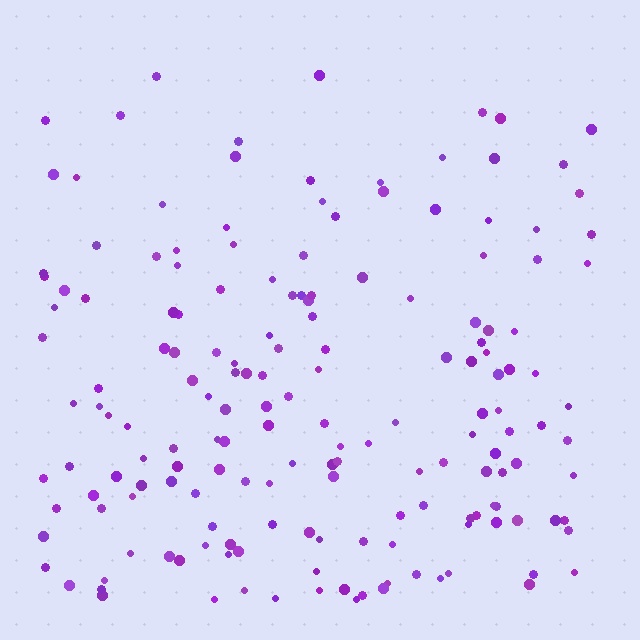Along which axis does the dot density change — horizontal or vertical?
Vertical.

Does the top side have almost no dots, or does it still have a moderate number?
Still a moderate number, just noticeably fewer than the bottom.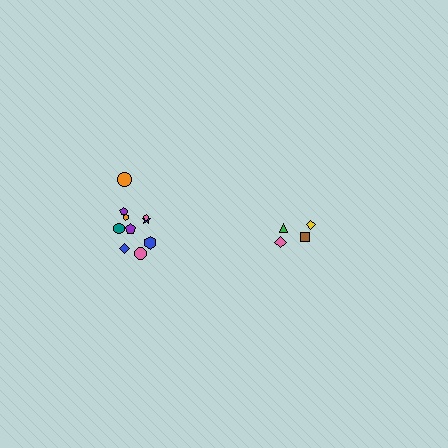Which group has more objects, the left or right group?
The left group.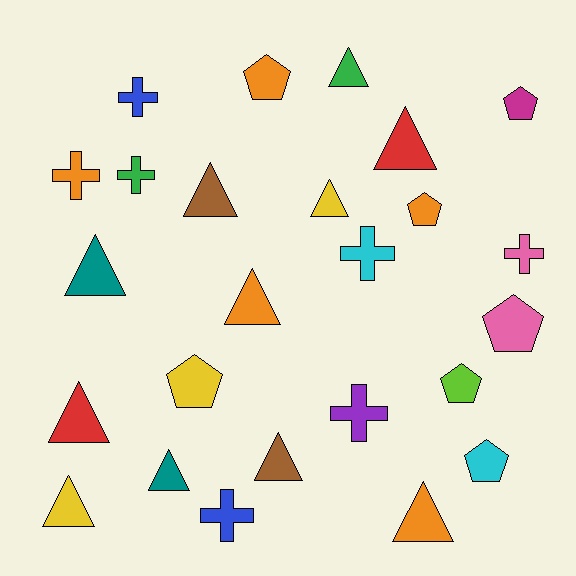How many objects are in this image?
There are 25 objects.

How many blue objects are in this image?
There are 2 blue objects.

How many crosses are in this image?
There are 7 crosses.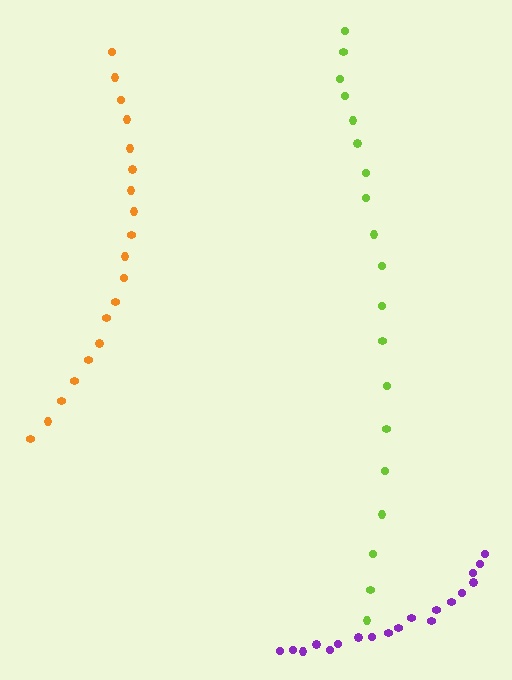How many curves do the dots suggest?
There are 3 distinct paths.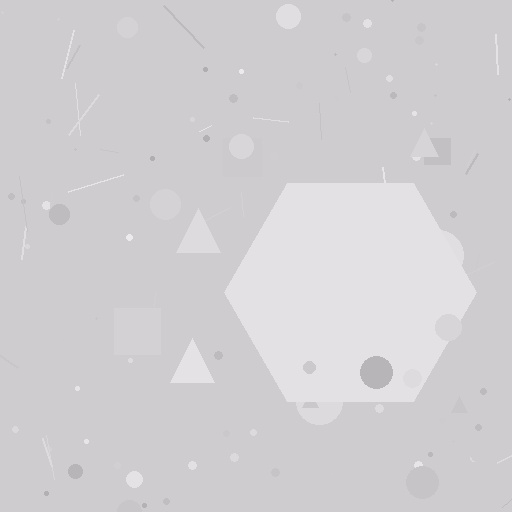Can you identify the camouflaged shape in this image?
The camouflaged shape is a hexagon.